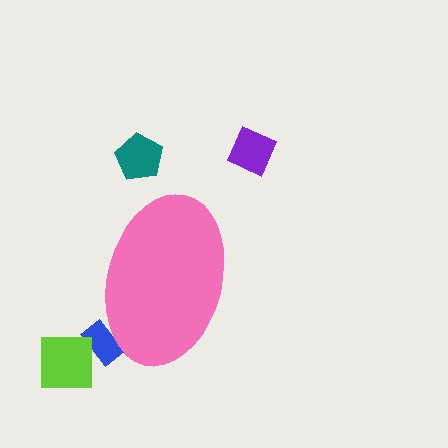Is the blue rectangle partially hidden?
Yes, the blue rectangle is partially hidden behind the pink ellipse.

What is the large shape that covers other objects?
A pink ellipse.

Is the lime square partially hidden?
No, the lime square is fully visible.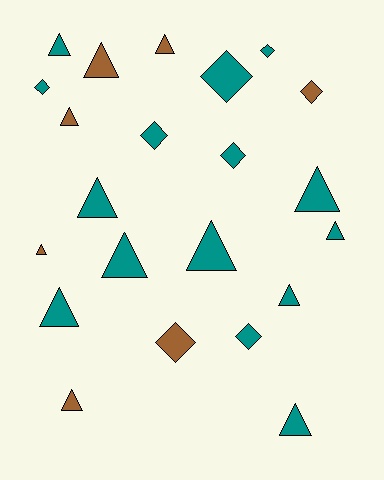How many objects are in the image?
There are 22 objects.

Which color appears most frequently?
Teal, with 15 objects.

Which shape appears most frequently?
Triangle, with 14 objects.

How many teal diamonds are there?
There are 6 teal diamonds.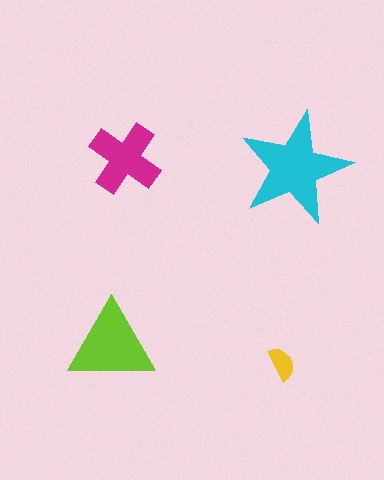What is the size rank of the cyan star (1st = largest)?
1st.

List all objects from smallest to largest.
The yellow semicircle, the magenta cross, the lime triangle, the cyan star.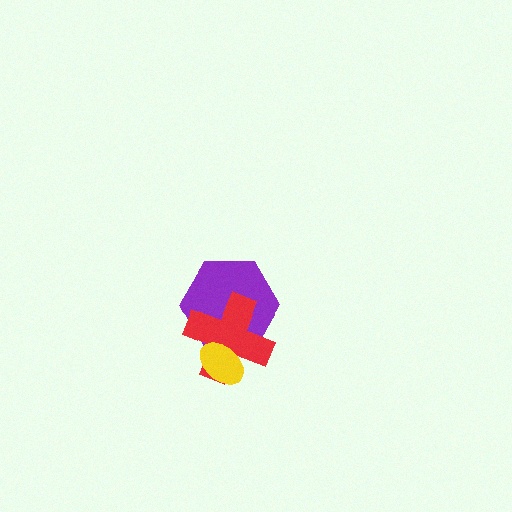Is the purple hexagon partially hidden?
Yes, it is partially covered by another shape.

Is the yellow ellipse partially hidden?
No, no other shape covers it.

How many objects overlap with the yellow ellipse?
2 objects overlap with the yellow ellipse.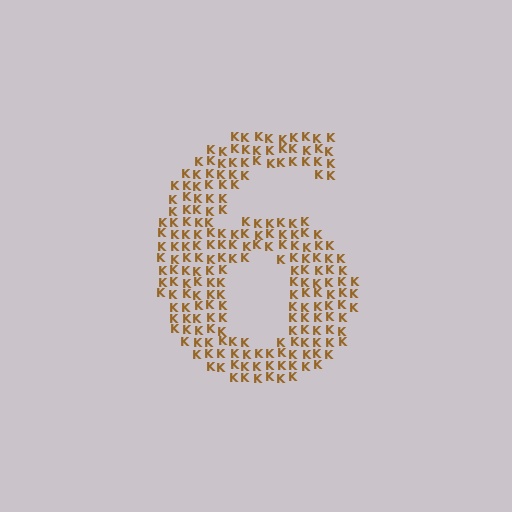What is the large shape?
The large shape is the digit 6.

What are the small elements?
The small elements are letter K's.